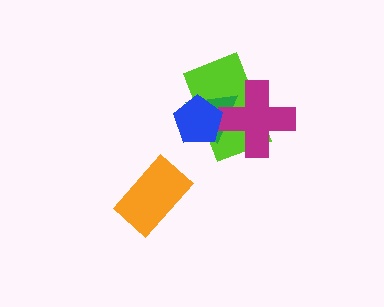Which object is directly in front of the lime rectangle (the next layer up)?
The green triangle is directly in front of the lime rectangle.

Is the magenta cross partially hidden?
No, no other shape covers it.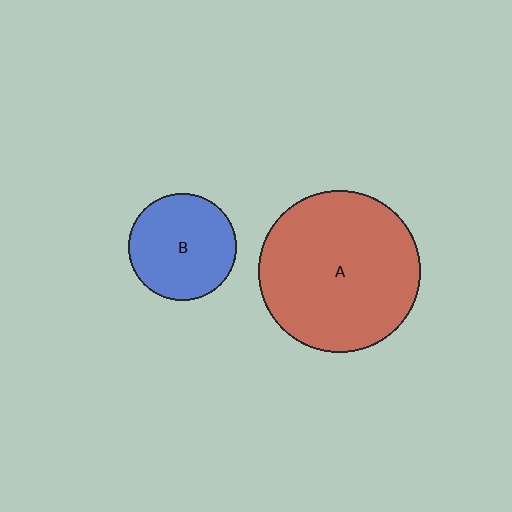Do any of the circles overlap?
No, none of the circles overlap.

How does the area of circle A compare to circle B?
Approximately 2.3 times.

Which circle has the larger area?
Circle A (red).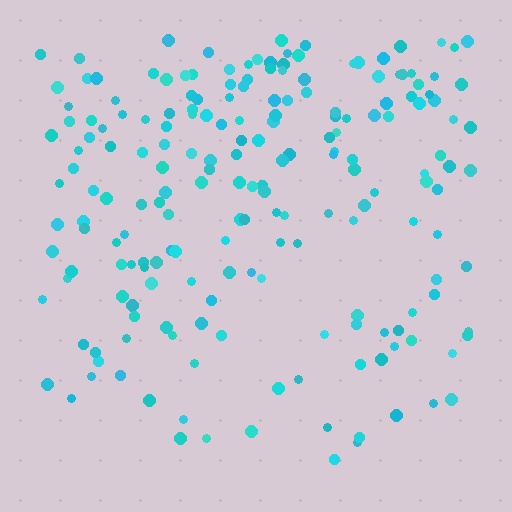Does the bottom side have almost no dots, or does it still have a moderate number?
Still a moderate number, just noticeably fewer than the top.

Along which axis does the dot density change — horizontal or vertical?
Vertical.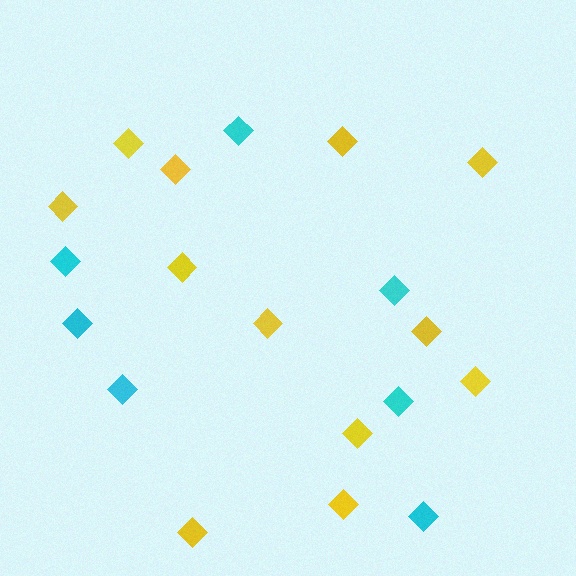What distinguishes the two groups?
There are 2 groups: one group of yellow diamonds (12) and one group of cyan diamonds (7).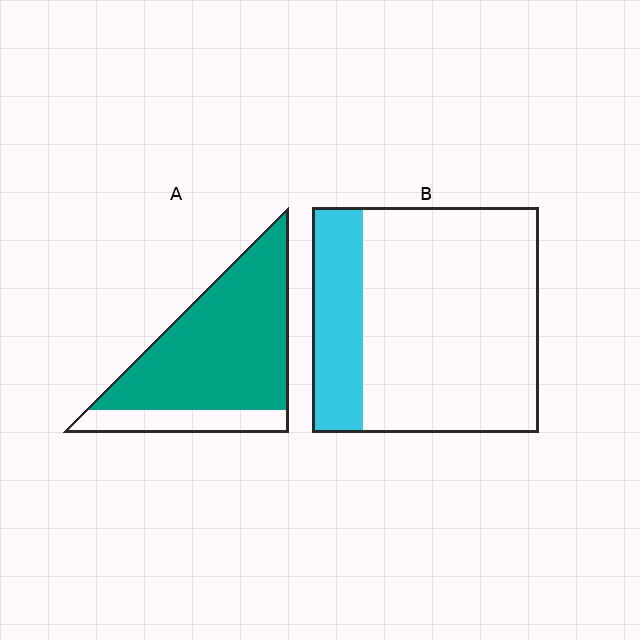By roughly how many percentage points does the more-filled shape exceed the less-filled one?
By roughly 60 percentage points (A over B).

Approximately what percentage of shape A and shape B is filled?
A is approximately 80% and B is approximately 20%.